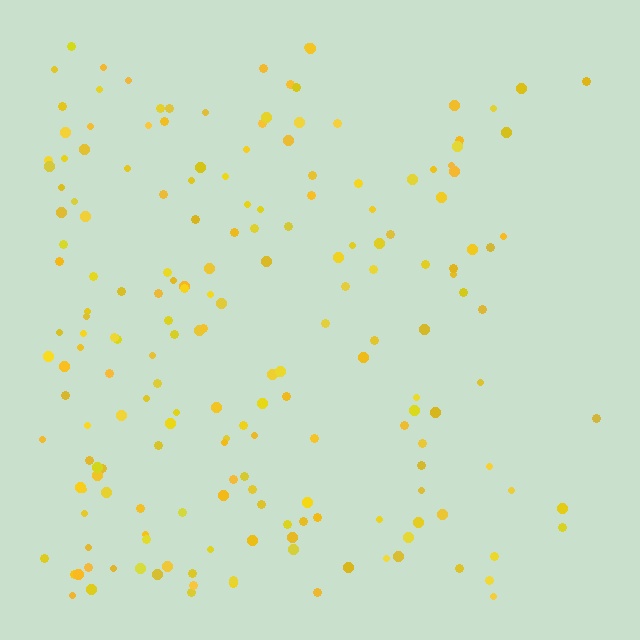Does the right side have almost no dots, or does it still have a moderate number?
Still a moderate number, just noticeably fewer than the left.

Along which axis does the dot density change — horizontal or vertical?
Horizontal.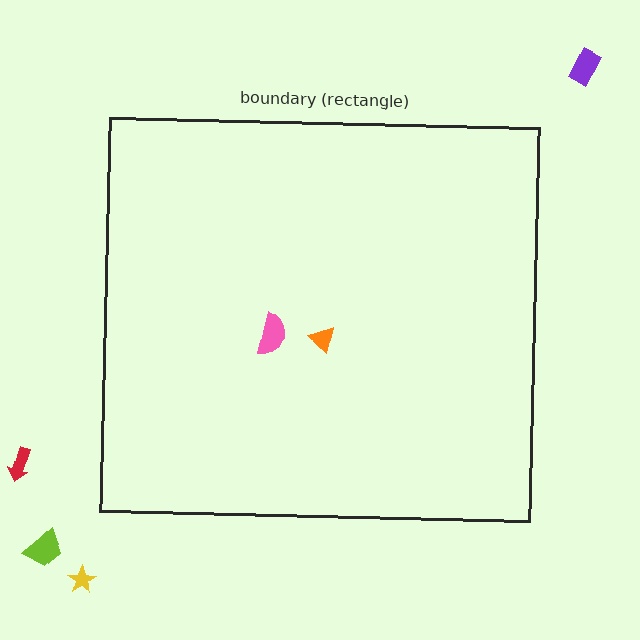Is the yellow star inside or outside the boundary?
Outside.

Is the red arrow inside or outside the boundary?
Outside.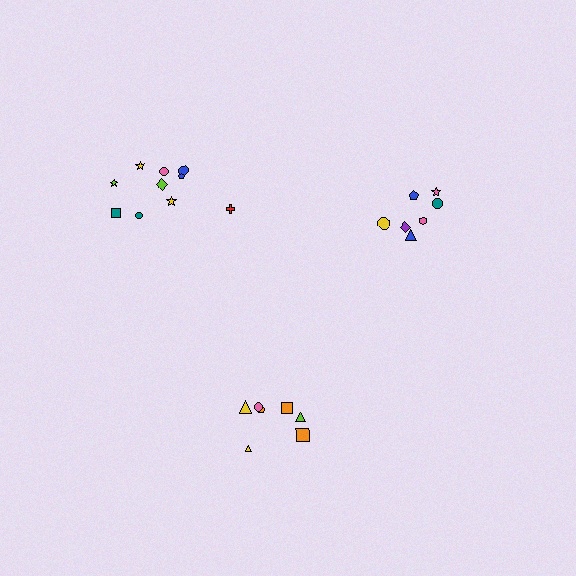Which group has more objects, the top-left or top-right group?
The top-left group.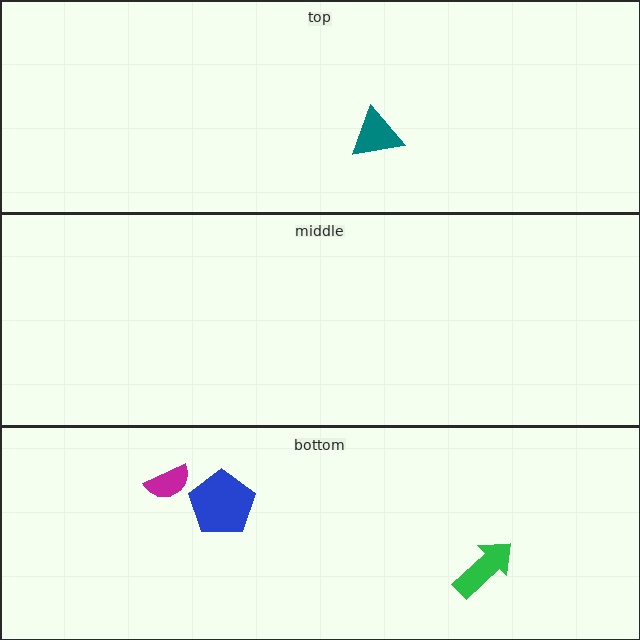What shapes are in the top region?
The teal triangle.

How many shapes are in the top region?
1.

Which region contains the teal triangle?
The top region.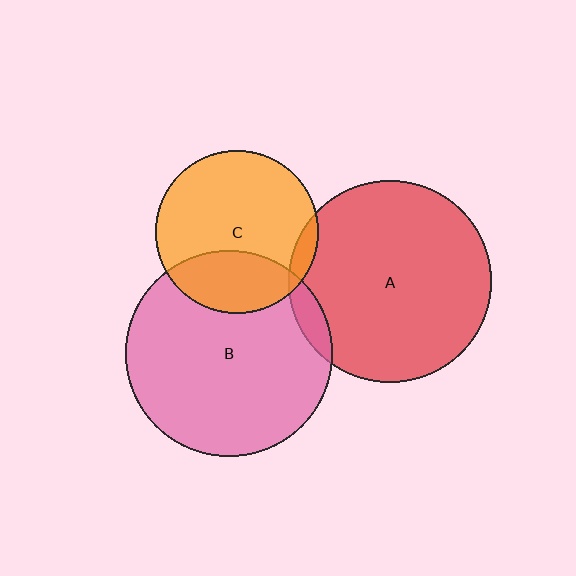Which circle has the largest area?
Circle B (pink).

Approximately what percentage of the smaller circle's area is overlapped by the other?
Approximately 30%.